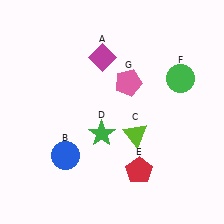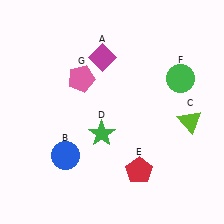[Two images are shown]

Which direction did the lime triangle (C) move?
The lime triangle (C) moved right.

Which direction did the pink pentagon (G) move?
The pink pentagon (G) moved left.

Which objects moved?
The objects that moved are: the lime triangle (C), the pink pentagon (G).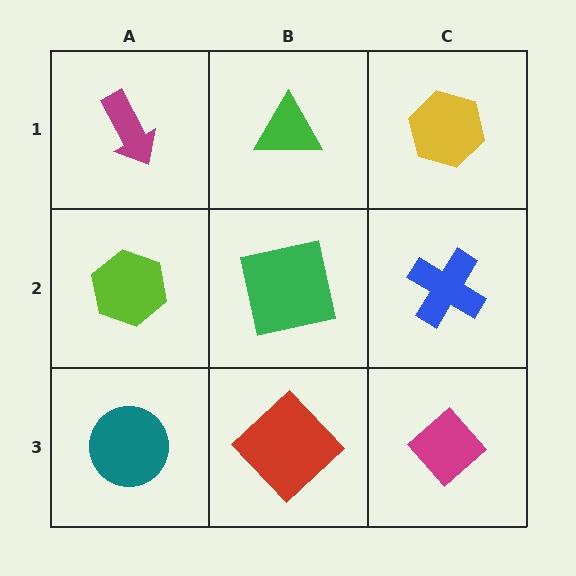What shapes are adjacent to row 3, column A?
A lime hexagon (row 2, column A), a red diamond (row 3, column B).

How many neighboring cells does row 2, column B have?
4.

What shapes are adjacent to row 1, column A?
A lime hexagon (row 2, column A), a green triangle (row 1, column B).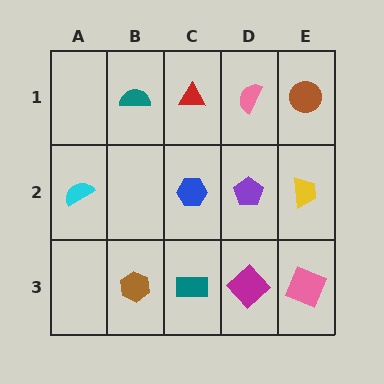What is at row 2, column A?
A cyan semicircle.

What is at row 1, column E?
A brown circle.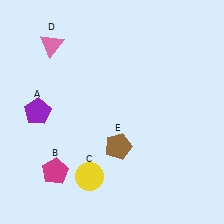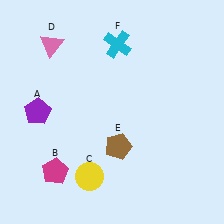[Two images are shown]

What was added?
A cyan cross (F) was added in Image 2.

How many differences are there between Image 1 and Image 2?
There is 1 difference between the two images.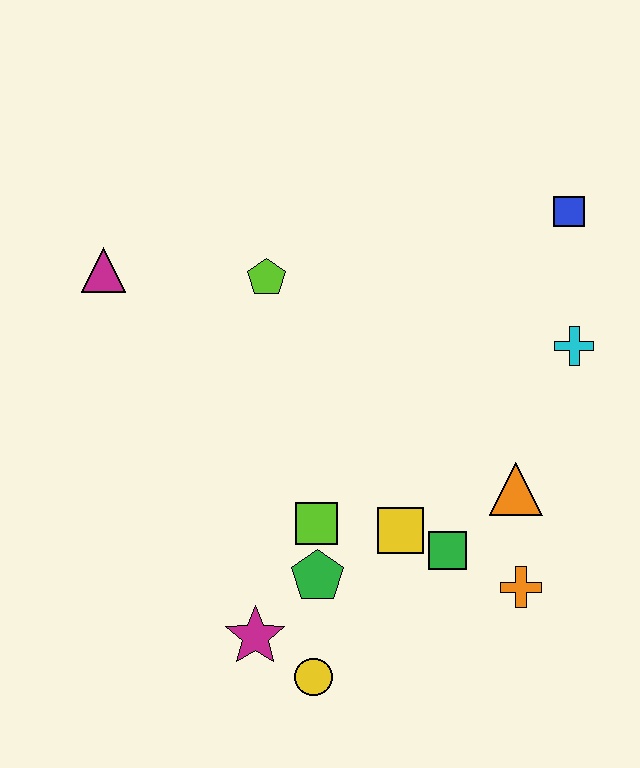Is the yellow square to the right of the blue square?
No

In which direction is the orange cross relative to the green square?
The orange cross is to the right of the green square.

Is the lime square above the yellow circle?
Yes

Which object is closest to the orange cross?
The green square is closest to the orange cross.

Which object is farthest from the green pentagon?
The blue square is farthest from the green pentagon.